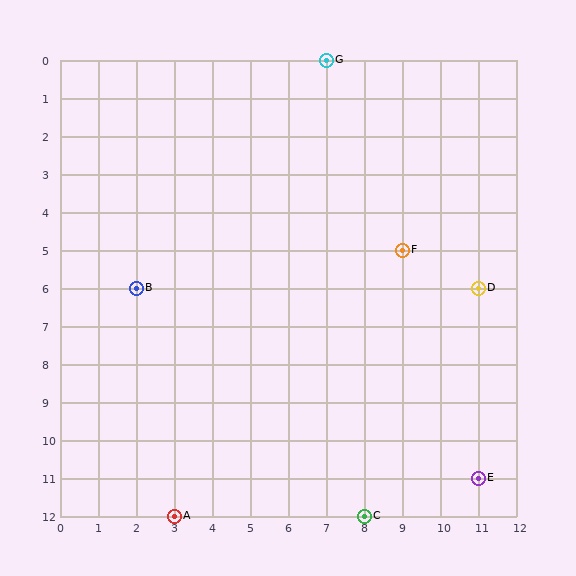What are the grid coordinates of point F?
Point F is at grid coordinates (9, 5).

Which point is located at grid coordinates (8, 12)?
Point C is at (8, 12).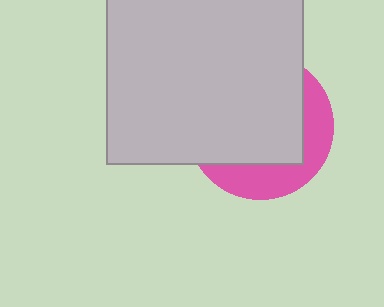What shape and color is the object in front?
The object in front is a light gray square.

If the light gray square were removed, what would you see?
You would see the complete pink circle.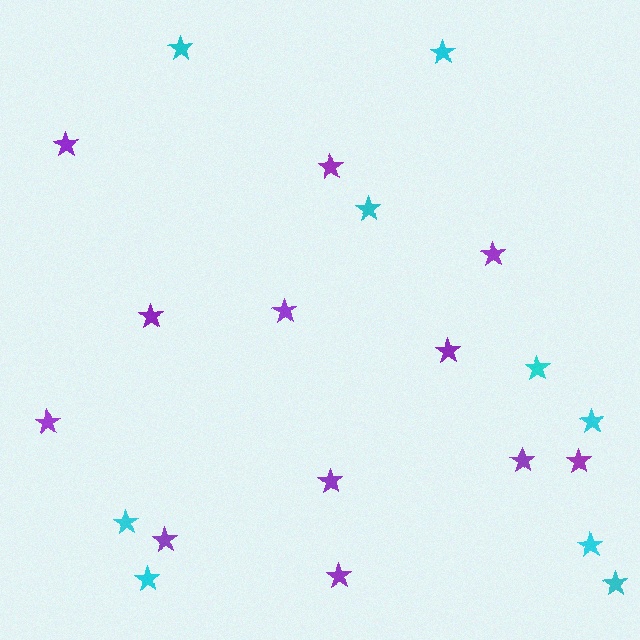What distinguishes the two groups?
There are 2 groups: one group of cyan stars (9) and one group of purple stars (12).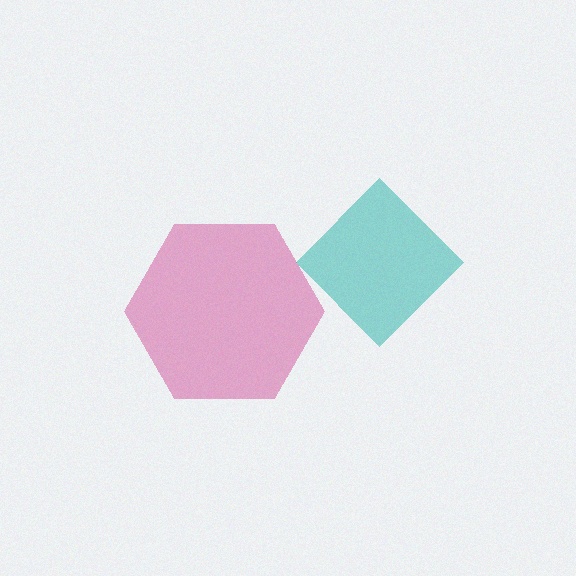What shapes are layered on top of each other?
The layered shapes are: a magenta hexagon, a teal diamond.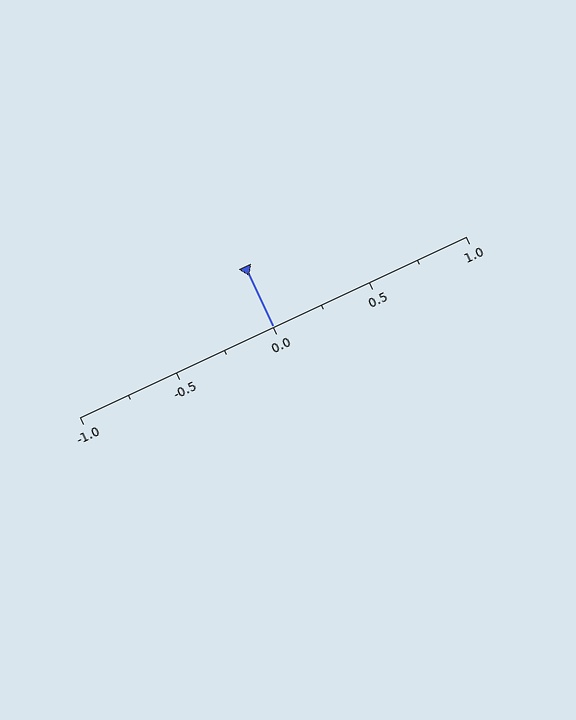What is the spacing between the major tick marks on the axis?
The major ticks are spaced 0.5 apart.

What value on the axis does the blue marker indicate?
The marker indicates approximately 0.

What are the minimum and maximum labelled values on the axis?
The axis runs from -1.0 to 1.0.